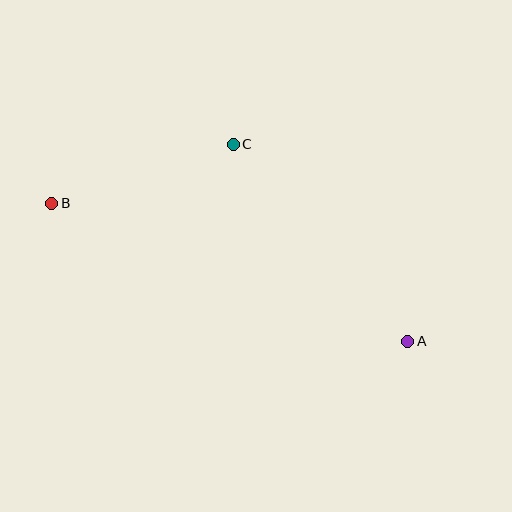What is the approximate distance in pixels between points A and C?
The distance between A and C is approximately 263 pixels.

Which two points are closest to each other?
Points B and C are closest to each other.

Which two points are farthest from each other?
Points A and B are farthest from each other.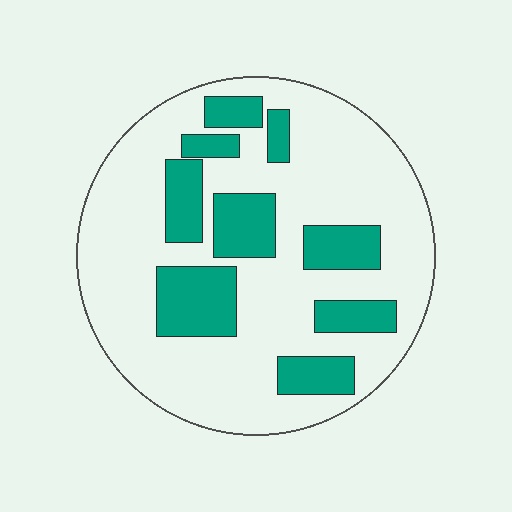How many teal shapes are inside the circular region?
9.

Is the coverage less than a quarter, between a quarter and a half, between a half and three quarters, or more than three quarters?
Between a quarter and a half.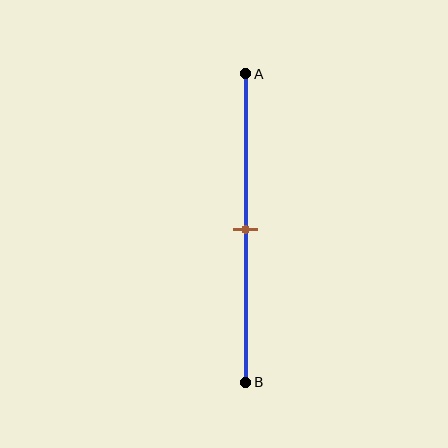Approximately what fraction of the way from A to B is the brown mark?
The brown mark is approximately 50% of the way from A to B.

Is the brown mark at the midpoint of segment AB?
Yes, the mark is approximately at the midpoint.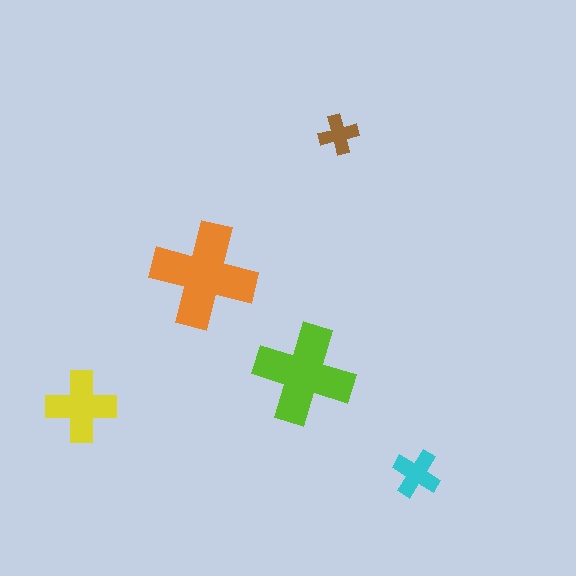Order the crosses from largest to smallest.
the orange one, the lime one, the yellow one, the cyan one, the brown one.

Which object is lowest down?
The cyan cross is bottommost.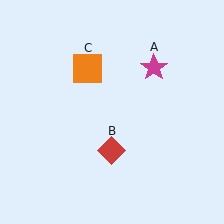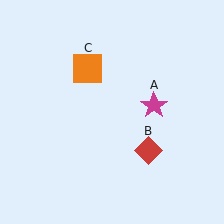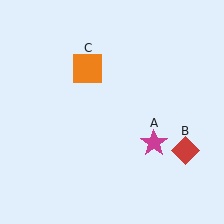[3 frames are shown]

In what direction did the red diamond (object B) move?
The red diamond (object B) moved right.